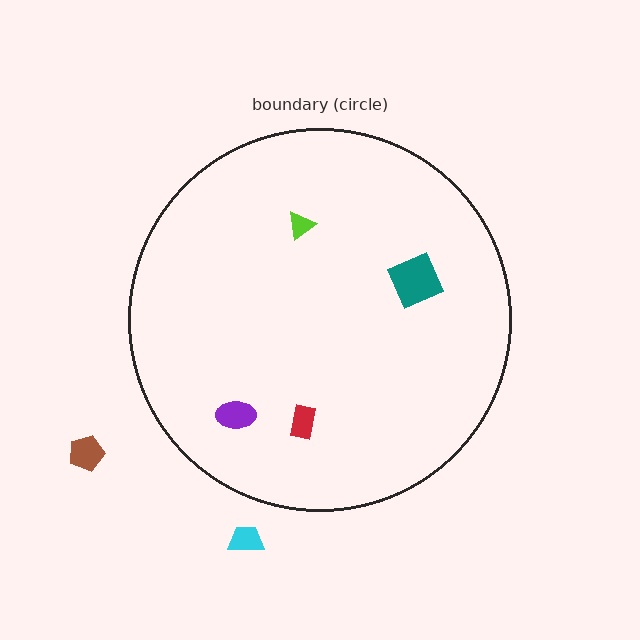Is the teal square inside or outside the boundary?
Inside.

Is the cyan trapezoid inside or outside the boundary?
Outside.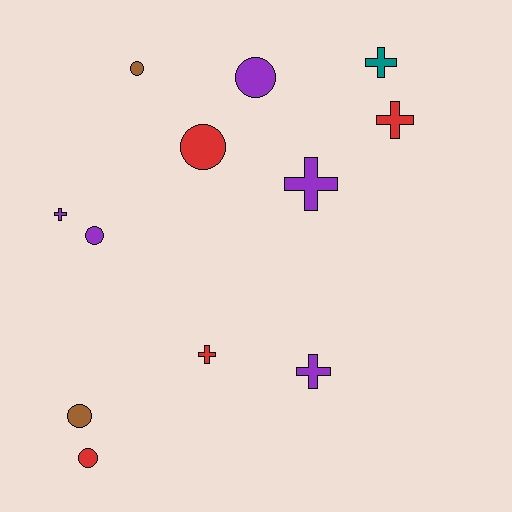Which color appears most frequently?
Purple, with 5 objects.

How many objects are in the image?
There are 12 objects.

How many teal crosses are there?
There is 1 teal cross.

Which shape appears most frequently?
Circle, with 6 objects.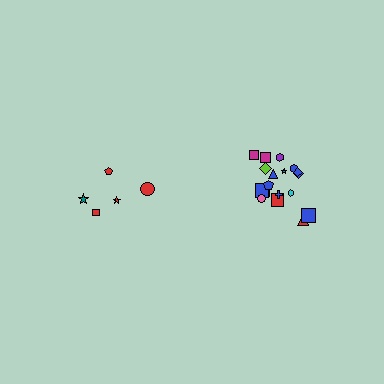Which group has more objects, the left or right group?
The right group.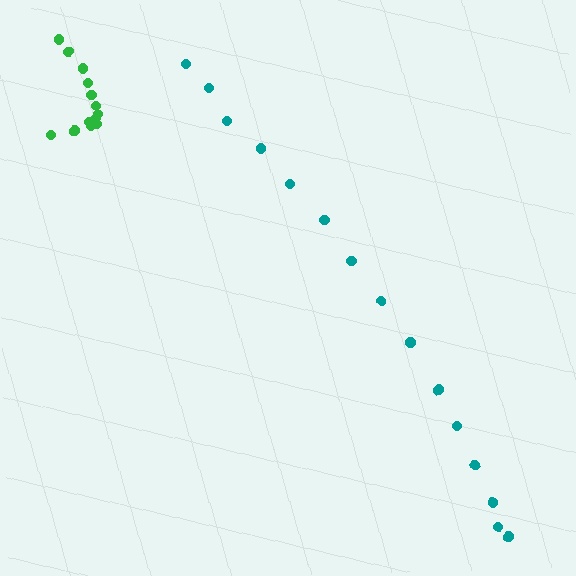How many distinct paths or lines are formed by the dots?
There are 2 distinct paths.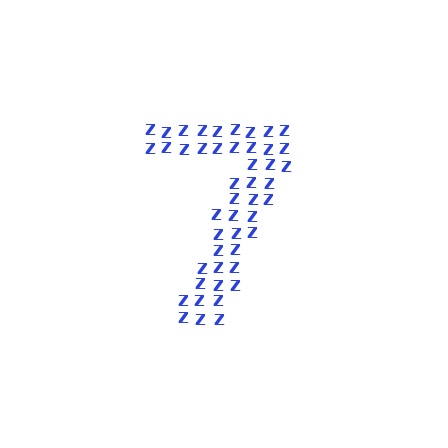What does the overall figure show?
The overall figure shows the digit 7.